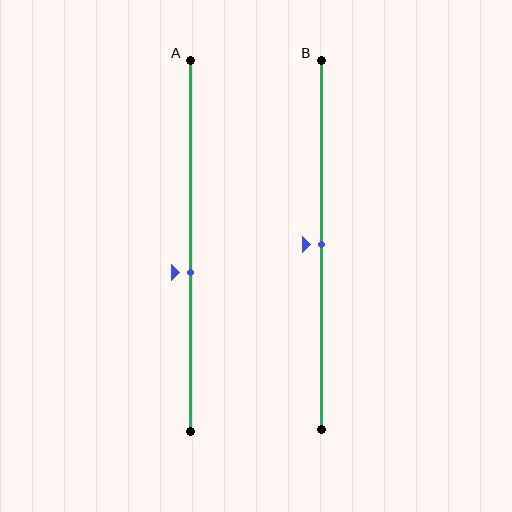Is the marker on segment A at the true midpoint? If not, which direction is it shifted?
No, the marker on segment A is shifted downward by about 7% of the segment length.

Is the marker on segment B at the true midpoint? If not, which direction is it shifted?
Yes, the marker on segment B is at the true midpoint.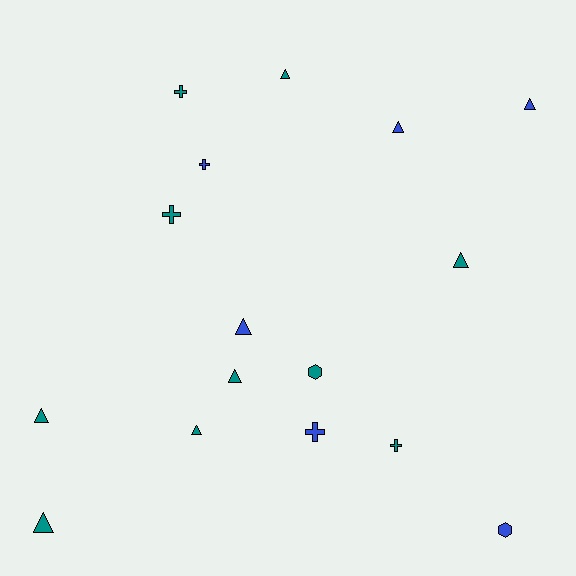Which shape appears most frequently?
Triangle, with 9 objects.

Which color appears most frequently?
Teal, with 10 objects.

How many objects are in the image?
There are 16 objects.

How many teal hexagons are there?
There is 1 teal hexagon.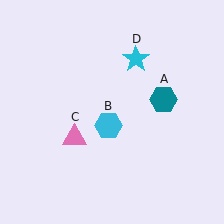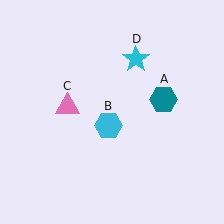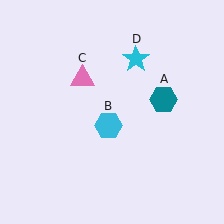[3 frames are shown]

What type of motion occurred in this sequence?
The pink triangle (object C) rotated clockwise around the center of the scene.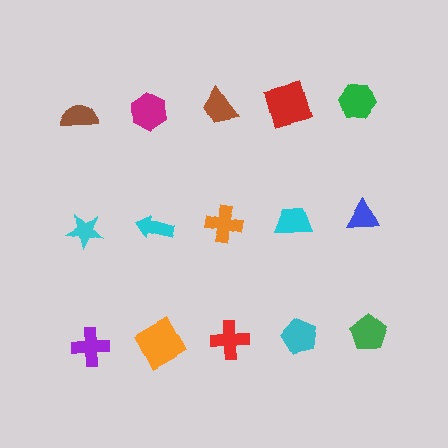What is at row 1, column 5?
A green hexagon.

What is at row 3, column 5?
A green pentagon.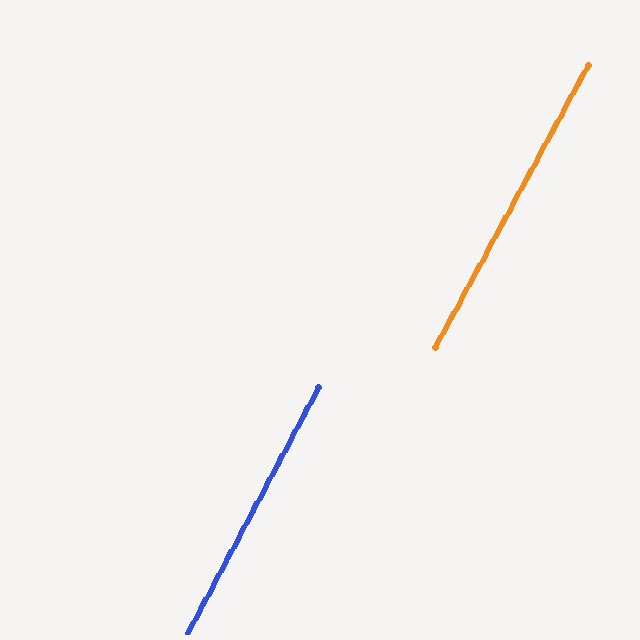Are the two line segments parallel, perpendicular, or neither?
Parallel — their directions differ by only 0.3°.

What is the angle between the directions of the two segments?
Approximately 0 degrees.